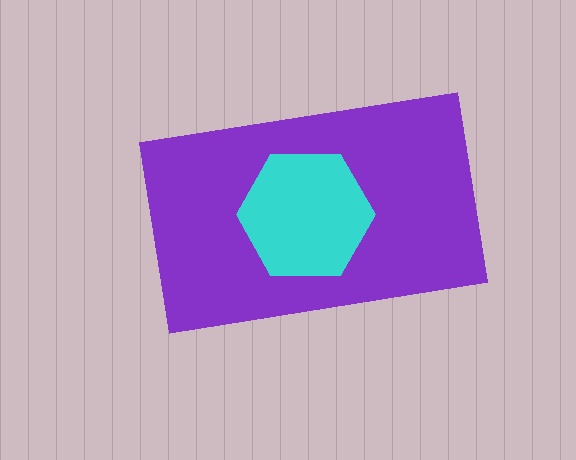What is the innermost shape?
The cyan hexagon.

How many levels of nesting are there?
2.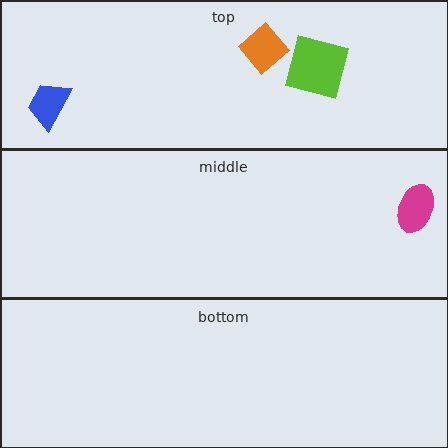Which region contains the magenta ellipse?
The middle region.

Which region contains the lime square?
The top region.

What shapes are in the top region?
The blue trapezoid, the lime square, the orange diamond.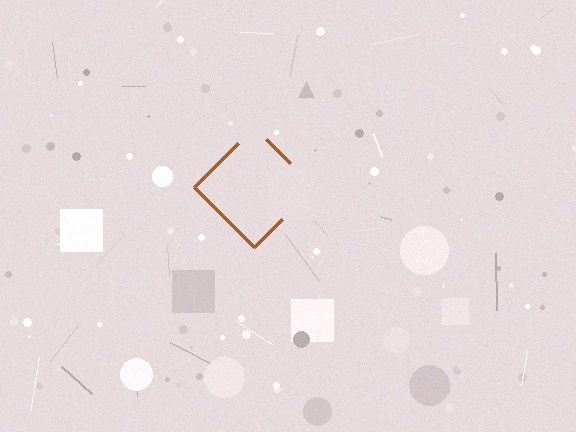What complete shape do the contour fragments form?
The contour fragments form a diamond.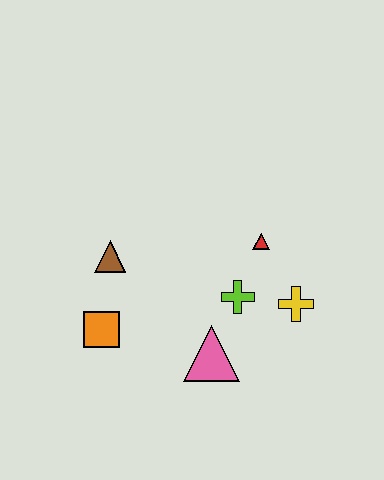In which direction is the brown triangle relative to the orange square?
The brown triangle is above the orange square.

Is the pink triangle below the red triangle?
Yes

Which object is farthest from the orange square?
The yellow cross is farthest from the orange square.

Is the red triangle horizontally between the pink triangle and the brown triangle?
No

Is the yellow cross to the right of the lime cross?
Yes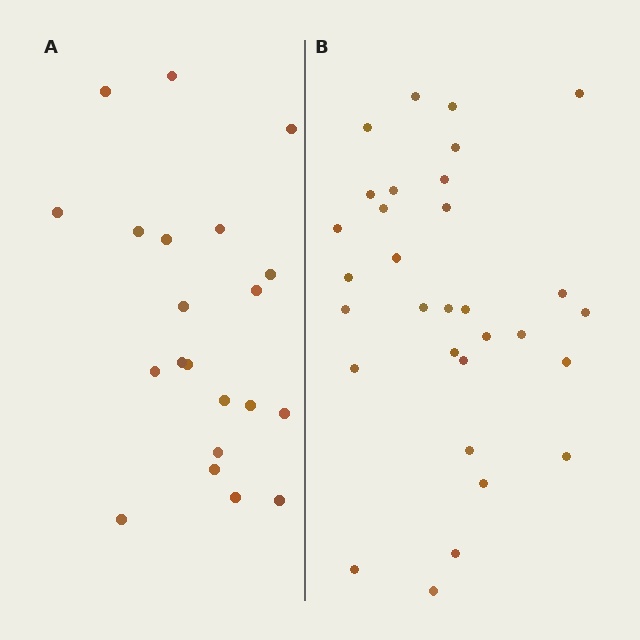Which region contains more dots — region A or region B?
Region B (the right region) has more dots.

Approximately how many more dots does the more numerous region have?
Region B has roughly 10 or so more dots than region A.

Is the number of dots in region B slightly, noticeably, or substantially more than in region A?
Region B has substantially more. The ratio is roughly 1.5 to 1.